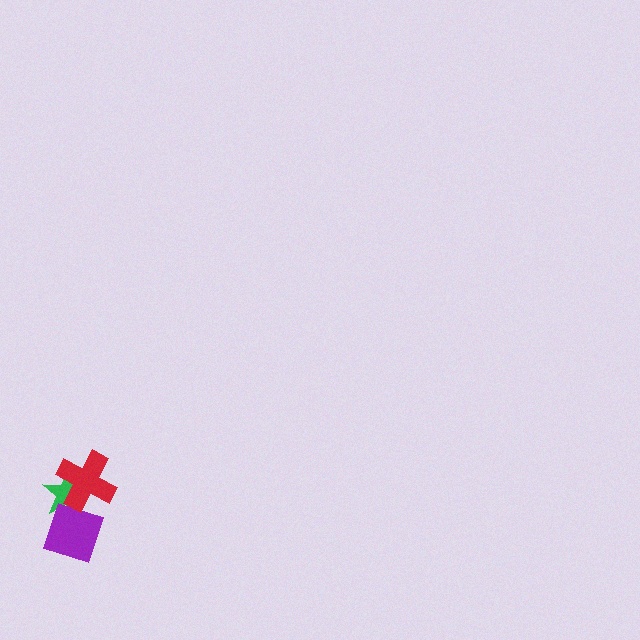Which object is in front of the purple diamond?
The red cross is in front of the purple diamond.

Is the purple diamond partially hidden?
Yes, it is partially covered by another shape.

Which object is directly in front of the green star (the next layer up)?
The purple diamond is directly in front of the green star.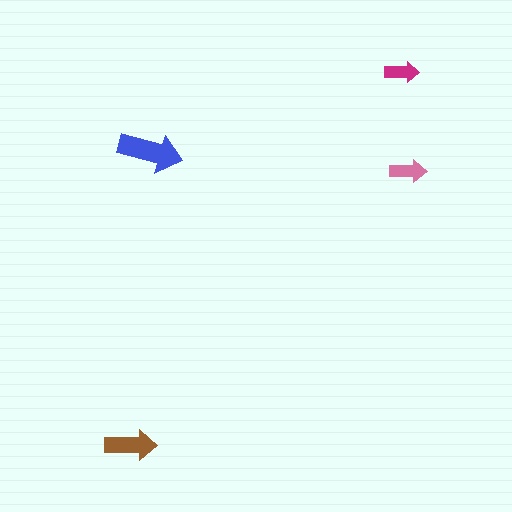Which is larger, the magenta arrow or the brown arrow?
The brown one.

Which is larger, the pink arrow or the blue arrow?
The blue one.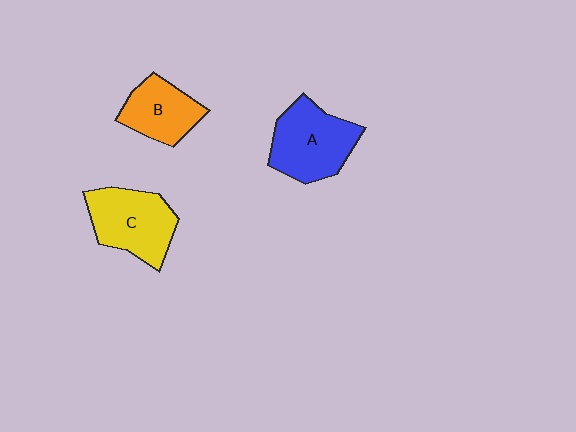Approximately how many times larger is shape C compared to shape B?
Approximately 1.3 times.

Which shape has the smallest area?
Shape B (orange).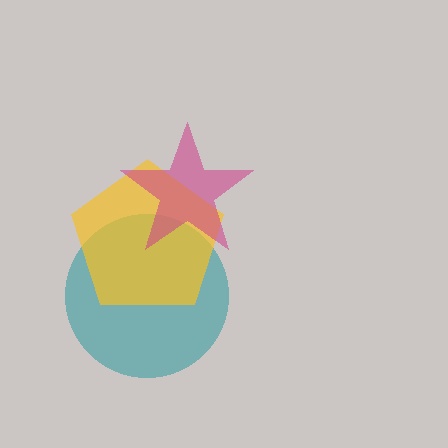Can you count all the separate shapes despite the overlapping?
Yes, there are 3 separate shapes.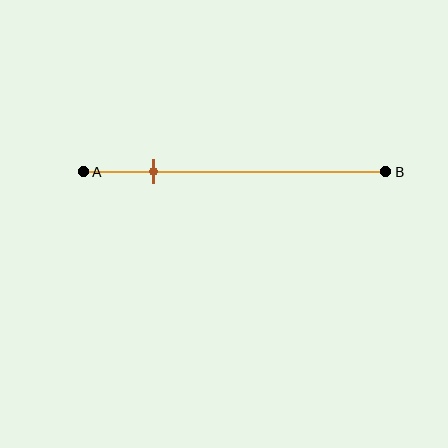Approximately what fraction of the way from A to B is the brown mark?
The brown mark is approximately 25% of the way from A to B.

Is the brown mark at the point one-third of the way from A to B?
No, the mark is at about 25% from A, not at the 33% one-third point.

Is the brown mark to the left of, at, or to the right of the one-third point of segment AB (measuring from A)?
The brown mark is to the left of the one-third point of segment AB.